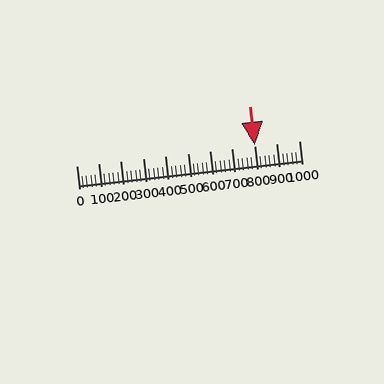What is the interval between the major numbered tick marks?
The major tick marks are spaced 100 units apart.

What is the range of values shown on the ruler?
The ruler shows values from 0 to 1000.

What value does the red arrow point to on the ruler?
The red arrow points to approximately 800.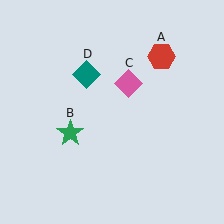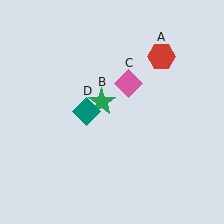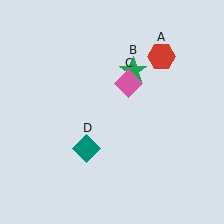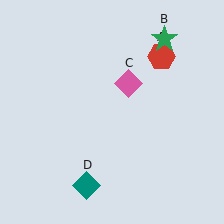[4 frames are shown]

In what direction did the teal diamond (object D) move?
The teal diamond (object D) moved down.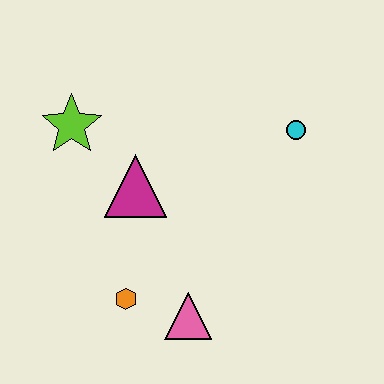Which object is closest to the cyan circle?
The magenta triangle is closest to the cyan circle.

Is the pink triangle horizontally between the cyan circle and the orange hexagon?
Yes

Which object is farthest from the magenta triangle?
The cyan circle is farthest from the magenta triangle.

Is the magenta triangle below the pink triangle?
No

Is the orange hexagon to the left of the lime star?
No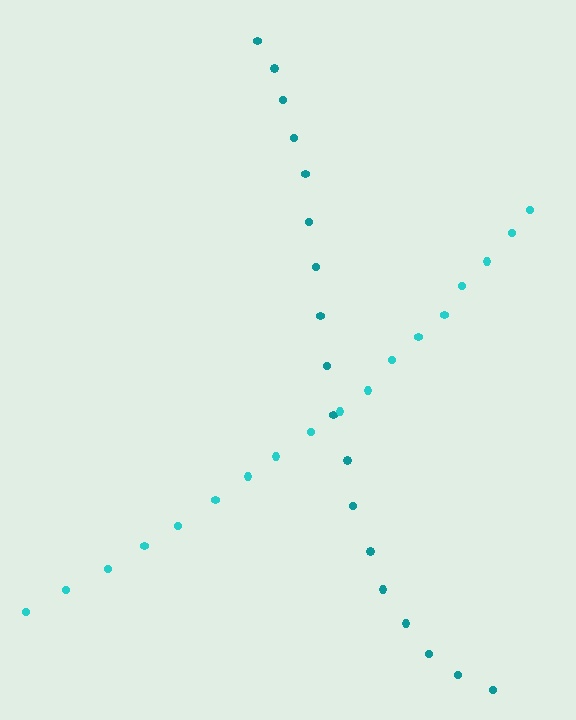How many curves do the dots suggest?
There are 2 distinct paths.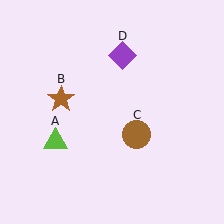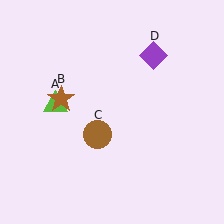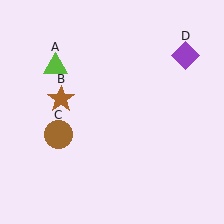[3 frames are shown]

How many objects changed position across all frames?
3 objects changed position: lime triangle (object A), brown circle (object C), purple diamond (object D).